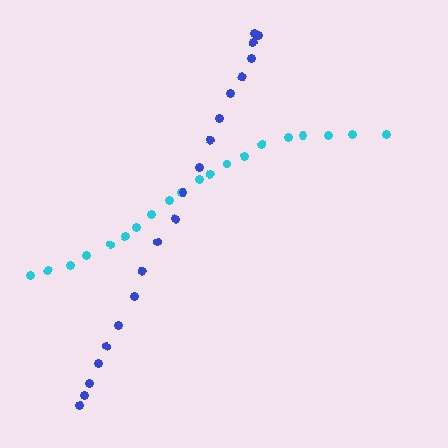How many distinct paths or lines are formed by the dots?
There are 2 distinct paths.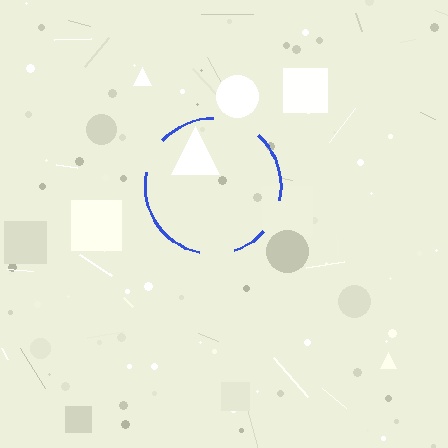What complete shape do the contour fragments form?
The contour fragments form a circle.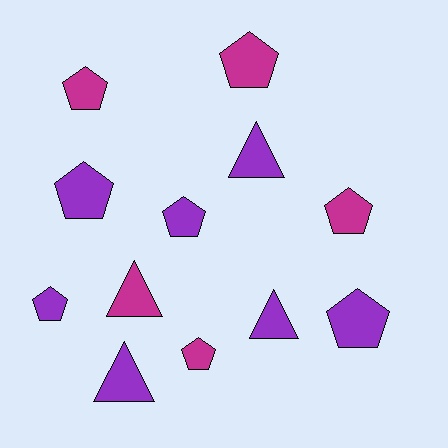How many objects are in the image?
There are 12 objects.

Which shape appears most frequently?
Pentagon, with 8 objects.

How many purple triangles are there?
There are 3 purple triangles.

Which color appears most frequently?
Purple, with 7 objects.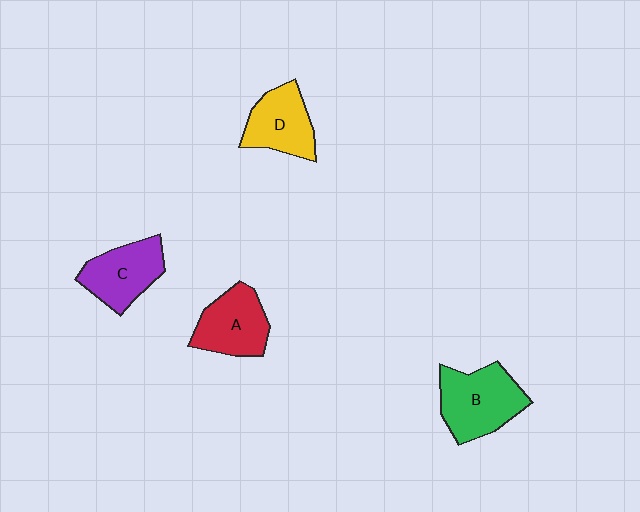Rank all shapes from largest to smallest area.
From largest to smallest: B (green), A (red), C (purple), D (yellow).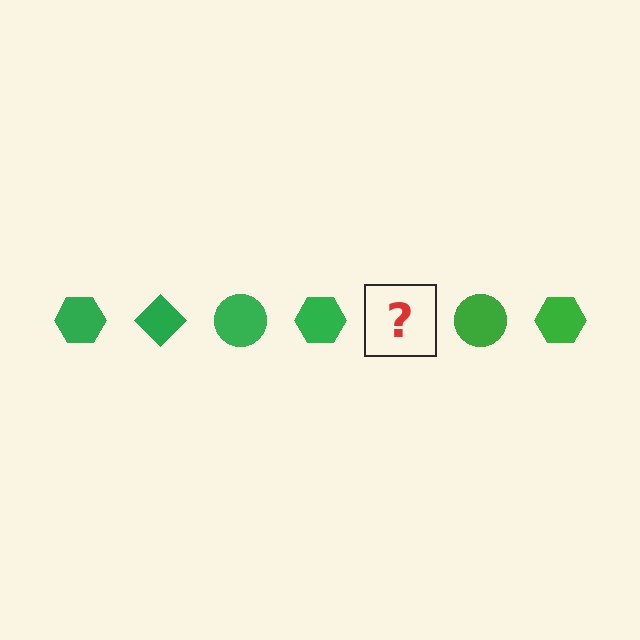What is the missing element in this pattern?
The missing element is a green diamond.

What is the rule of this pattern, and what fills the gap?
The rule is that the pattern cycles through hexagon, diamond, circle shapes in green. The gap should be filled with a green diamond.